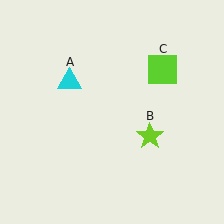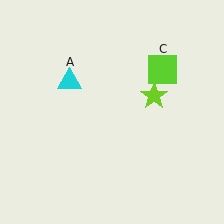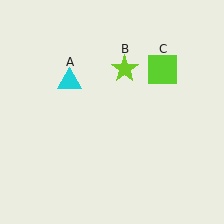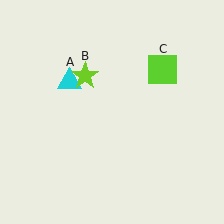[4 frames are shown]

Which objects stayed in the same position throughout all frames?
Cyan triangle (object A) and lime square (object C) remained stationary.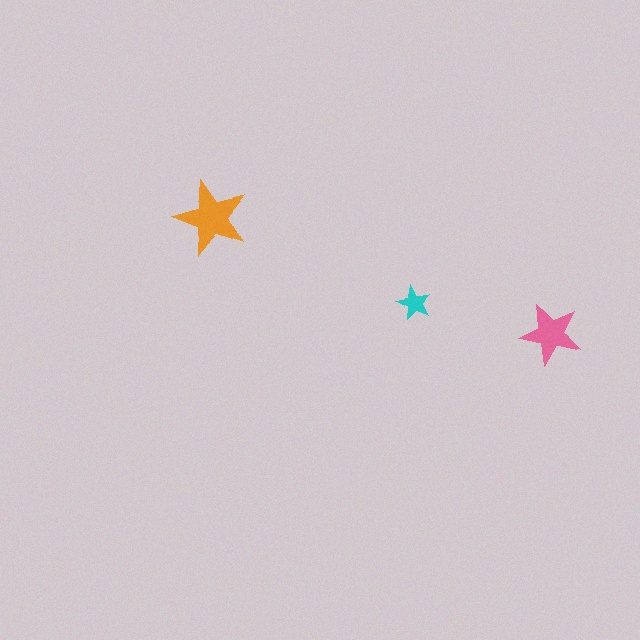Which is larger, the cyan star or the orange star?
The orange one.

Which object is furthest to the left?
The orange star is leftmost.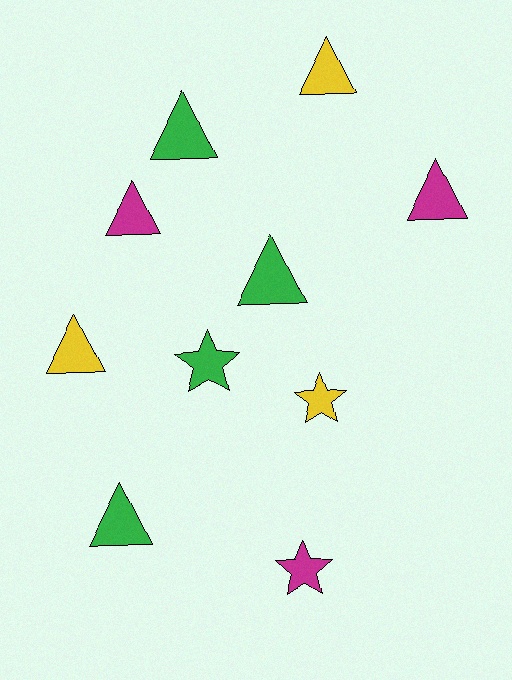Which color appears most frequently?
Green, with 4 objects.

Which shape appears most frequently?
Triangle, with 7 objects.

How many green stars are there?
There is 1 green star.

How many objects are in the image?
There are 10 objects.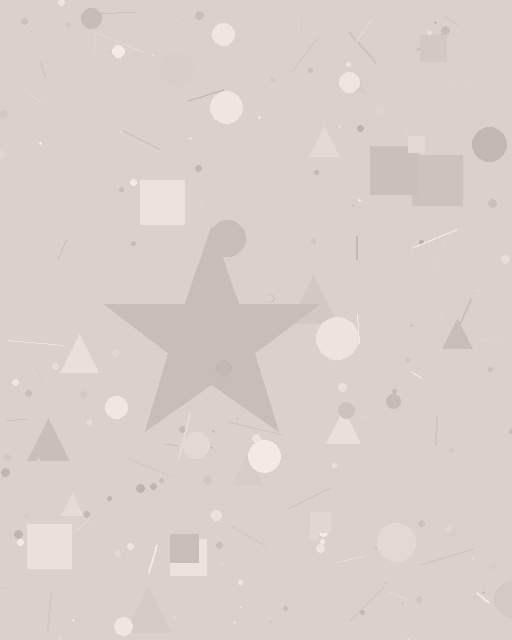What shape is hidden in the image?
A star is hidden in the image.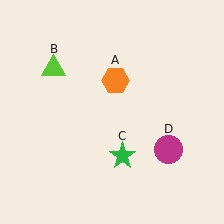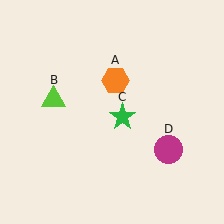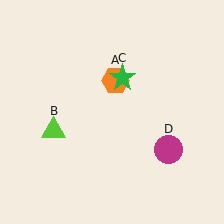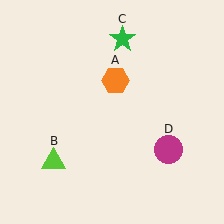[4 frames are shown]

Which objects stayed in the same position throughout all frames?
Orange hexagon (object A) and magenta circle (object D) remained stationary.